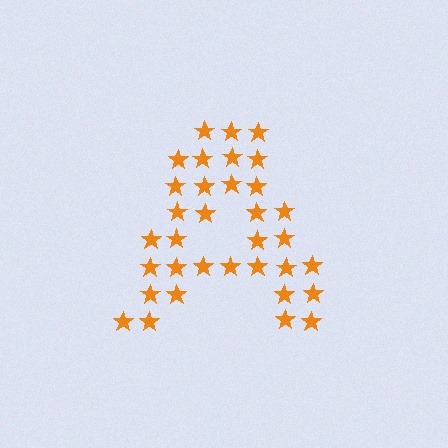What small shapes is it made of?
It is made of small stars.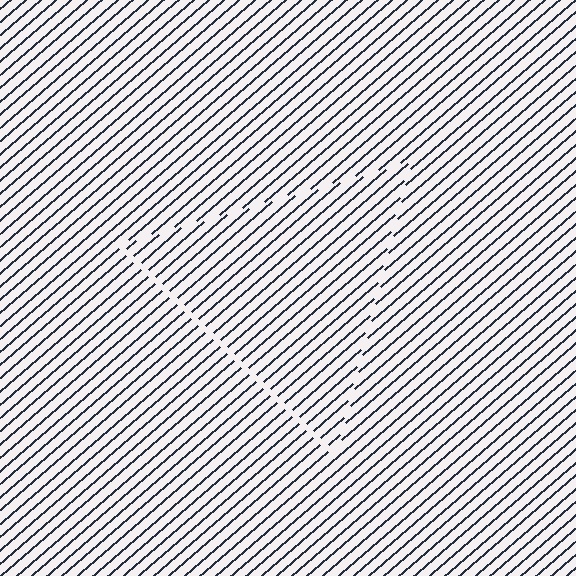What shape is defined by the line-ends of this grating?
An illusory triangle. The interior of the shape contains the same grating, shifted by half a period — the contour is defined by the phase discontinuity where line-ends from the inner and outer gratings abut.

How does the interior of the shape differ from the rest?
The interior of the shape contains the same grating, shifted by half a period — the contour is defined by the phase discontinuity where line-ends from the inner and outer gratings abut.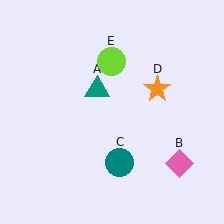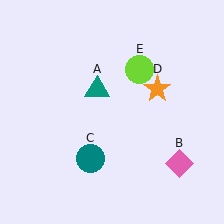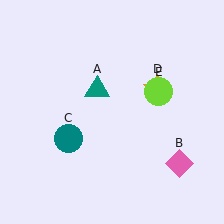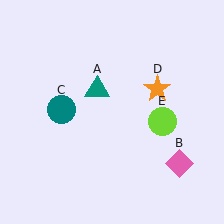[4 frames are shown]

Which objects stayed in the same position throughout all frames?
Teal triangle (object A) and pink diamond (object B) and orange star (object D) remained stationary.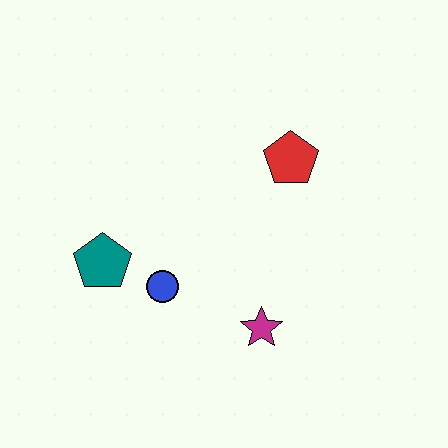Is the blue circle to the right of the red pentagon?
No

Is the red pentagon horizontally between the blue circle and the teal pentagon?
No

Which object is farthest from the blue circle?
The red pentagon is farthest from the blue circle.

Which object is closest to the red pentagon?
The magenta star is closest to the red pentagon.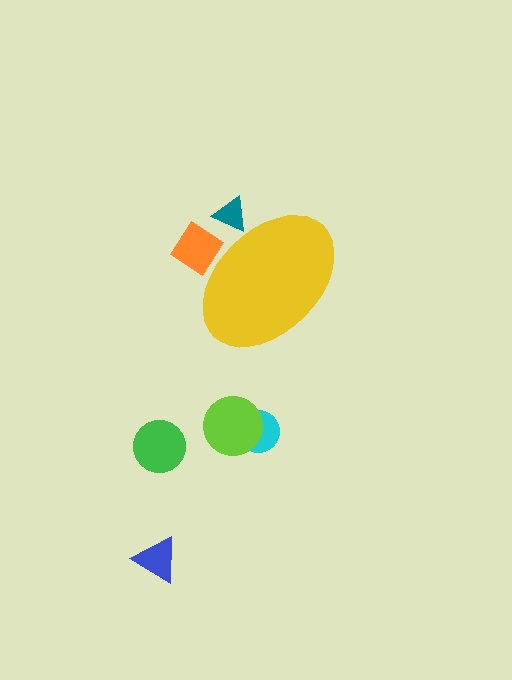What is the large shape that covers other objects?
A yellow ellipse.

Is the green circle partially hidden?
No, the green circle is fully visible.